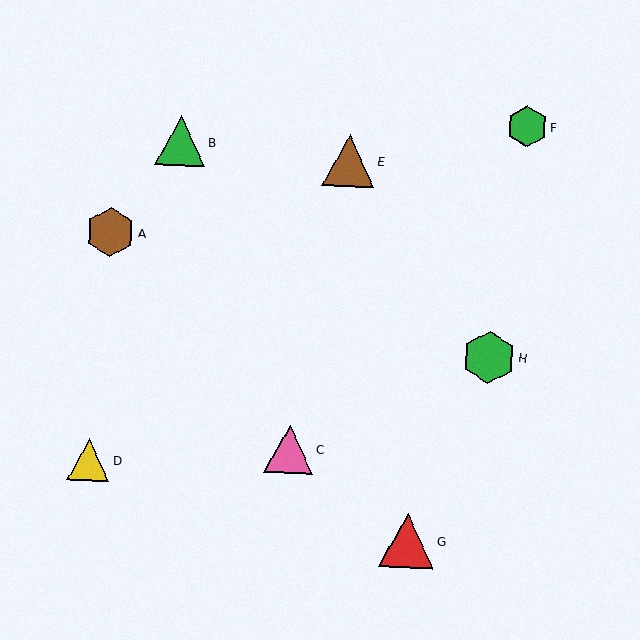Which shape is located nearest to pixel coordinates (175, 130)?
The green triangle (labeled B) at (180, 141) is nearest to that location.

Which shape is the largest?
The red triangle (labeled G) is the largest.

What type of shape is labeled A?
Shape A is a brown hexagon.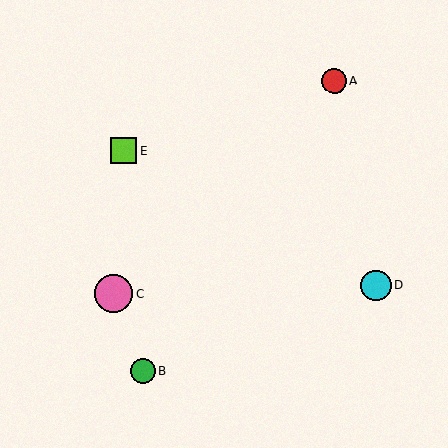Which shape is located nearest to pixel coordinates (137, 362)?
The green circle (labeled B) at (142, 371) is nearest to that location.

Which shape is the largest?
The pink circle (labeled C) is the largest.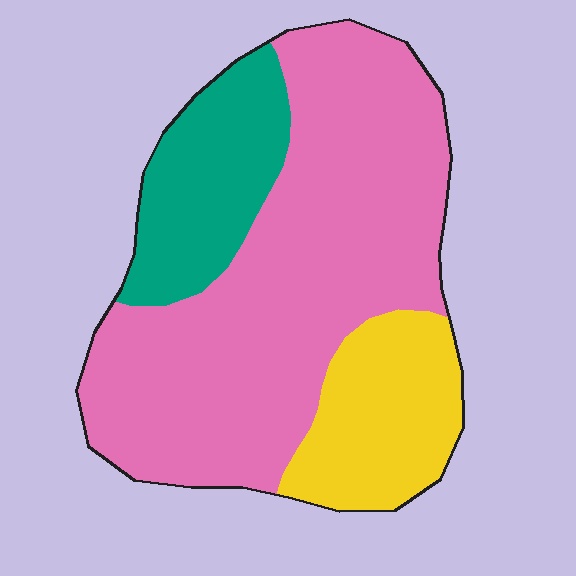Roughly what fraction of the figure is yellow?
Yellow takes up about one fifth (1/5) of the figure.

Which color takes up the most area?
Pink, at roughly 65%.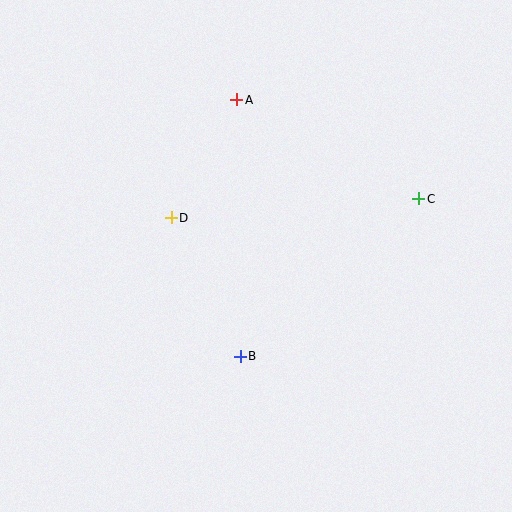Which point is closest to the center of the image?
Point D at (171, 218) is closest to the center.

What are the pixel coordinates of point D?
Point D is at (171, 218).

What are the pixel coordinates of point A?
Point A is at (237, 100).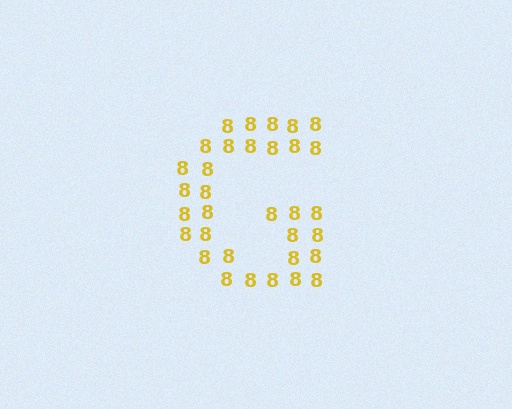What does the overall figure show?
The overall figure shows the letter G.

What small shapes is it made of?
It is made of small digit 8's.